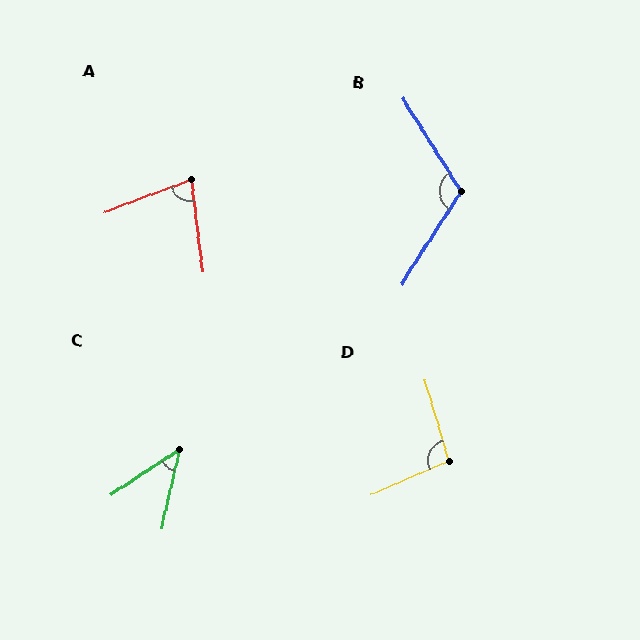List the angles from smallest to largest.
C (44°), A (77°), D (97°), B (116°).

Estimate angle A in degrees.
Approximately 77 degrees.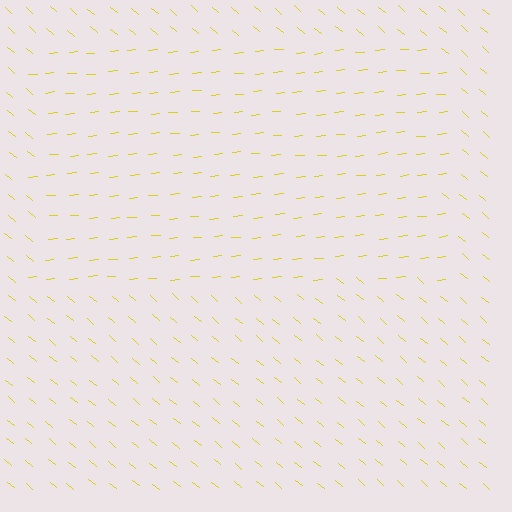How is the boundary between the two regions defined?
The boundary is defined purely by a change in line orientation (approximately 45 degrees difference). All lines are the same color and thickness.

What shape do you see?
I see a rectangle.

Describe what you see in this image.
The image is filled with small yellow line segments. A rectangle region in the image has lines oriented differently from the surrounding lines, creating a visible texture boundary.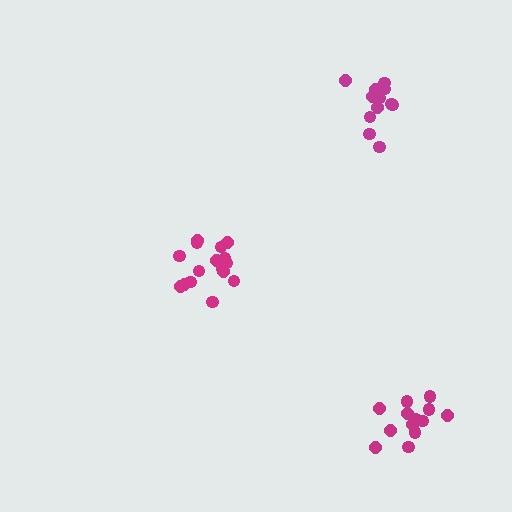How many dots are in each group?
Group 1: 16 dots, Group 2: 13 dots, Group 3: 13 dots (42 total).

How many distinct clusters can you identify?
There are 3 distinct clusters.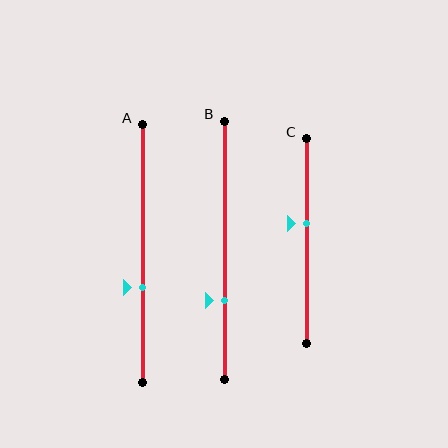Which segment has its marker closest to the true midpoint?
Segment C has its marker closest to the true midpoint.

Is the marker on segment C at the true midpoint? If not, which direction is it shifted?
No, the marker on segment C is shifted upward by about 8% of the segment length.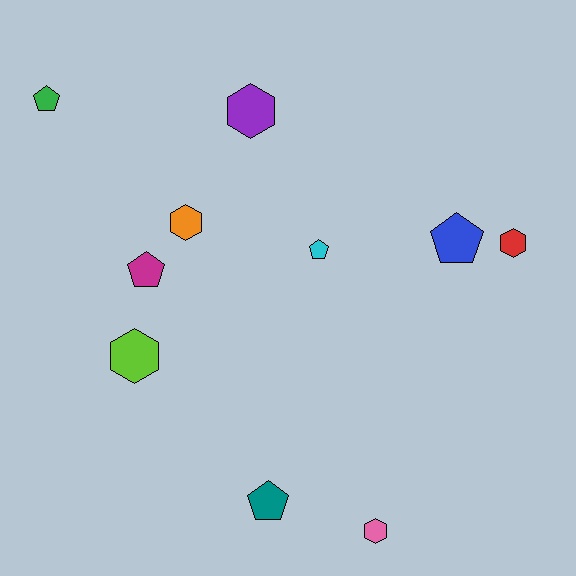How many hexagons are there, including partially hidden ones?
There are 5 hexagons.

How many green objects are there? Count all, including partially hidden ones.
There is 1 green object.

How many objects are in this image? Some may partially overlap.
There are 10 objects.